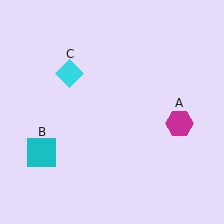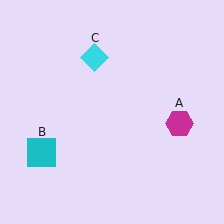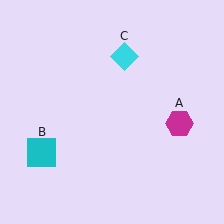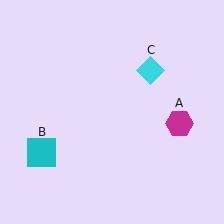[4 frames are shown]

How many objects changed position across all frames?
1 object changed position: cyan diamond (object C).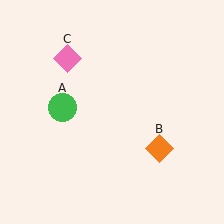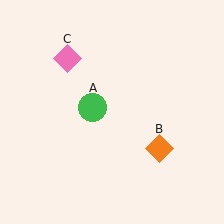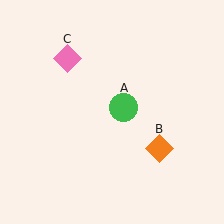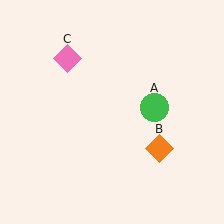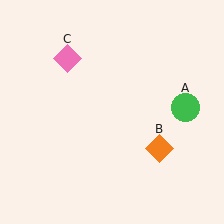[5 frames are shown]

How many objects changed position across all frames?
1 object changed position: green circle (object A).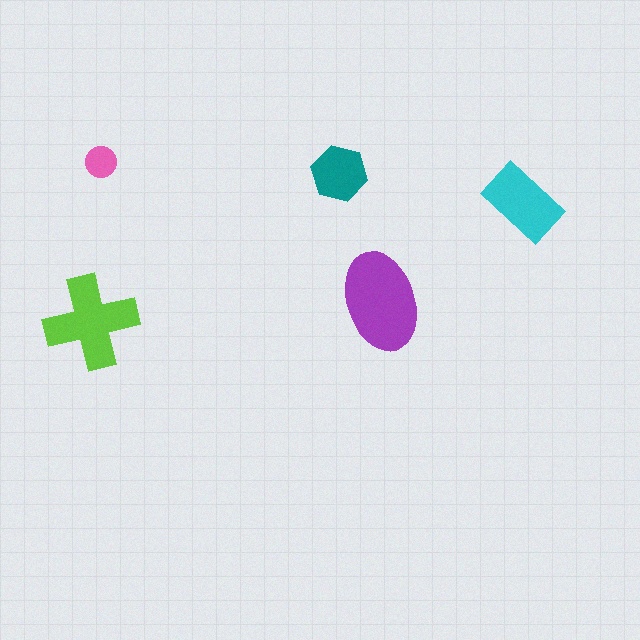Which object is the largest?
The purple ellipse.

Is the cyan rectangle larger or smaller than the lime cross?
Smaller.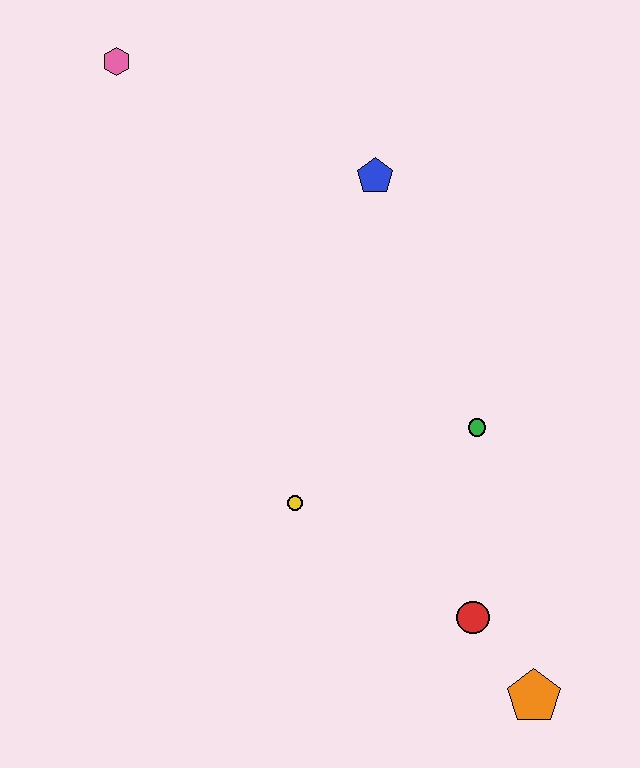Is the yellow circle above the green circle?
No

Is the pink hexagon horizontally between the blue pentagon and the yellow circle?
No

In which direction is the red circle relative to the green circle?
The red circle is below the green circle.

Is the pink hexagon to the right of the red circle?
No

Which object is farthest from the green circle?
The pink hexagon is farthest from the green circle.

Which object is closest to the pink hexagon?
The blue pentagon is closest to the pink hexagon.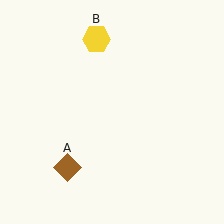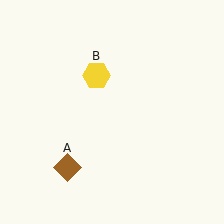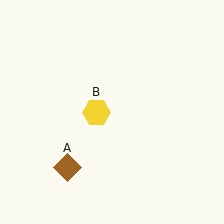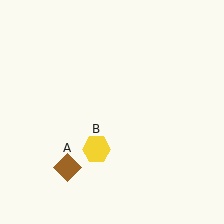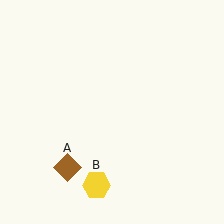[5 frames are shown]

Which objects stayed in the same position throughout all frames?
Brown diamond (object A) remained stationary.